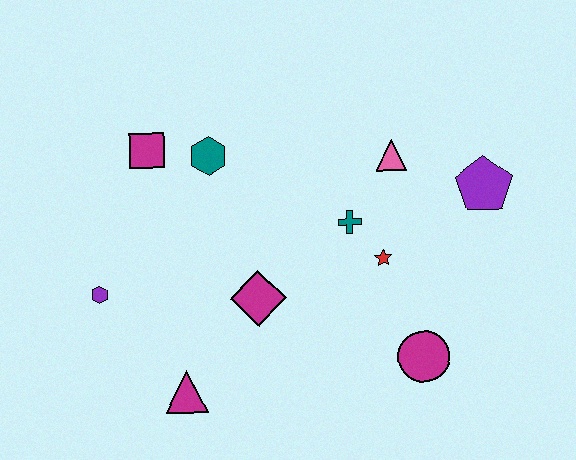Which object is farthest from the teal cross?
The purple hexagon is farthest from the teal cross.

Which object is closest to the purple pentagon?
The pink triangle is closest to the purple pentagon.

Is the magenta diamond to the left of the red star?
Yes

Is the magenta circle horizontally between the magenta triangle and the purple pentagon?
Yes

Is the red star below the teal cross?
Yes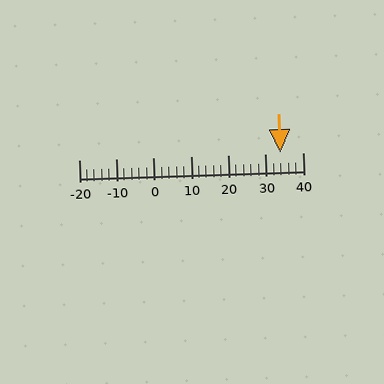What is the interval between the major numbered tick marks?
The major tick marks are spaced 10 units apart.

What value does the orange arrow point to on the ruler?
The orange arrow points to approximately 34.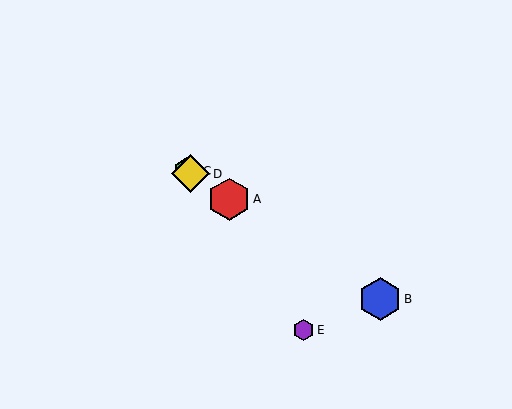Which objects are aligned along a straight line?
Objects A, B, C, D are aligned along a straight line.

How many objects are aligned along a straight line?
4 objects (A, B, C, D) are aligned along a straight line.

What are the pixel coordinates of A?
Object A is at (229, 199).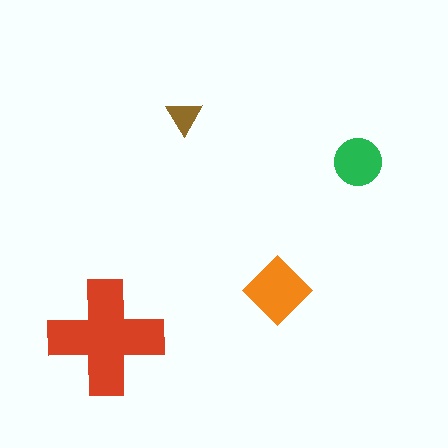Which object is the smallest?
The brown triangle.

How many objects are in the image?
There are 4 objects in the image.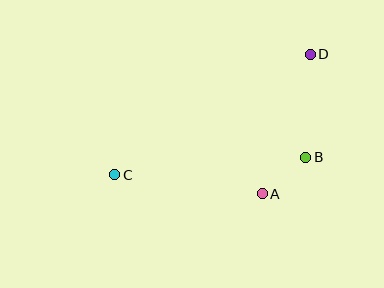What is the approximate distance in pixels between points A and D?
The distance between A and D is approximately 147 pixels.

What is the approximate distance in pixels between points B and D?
The distance between B and D is approximately 103 pixels.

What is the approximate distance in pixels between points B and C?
The distance between B and C is approximately 192 pixels.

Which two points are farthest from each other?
Points C and D are farthest from each other.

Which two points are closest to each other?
Points A and B are closest to each other.